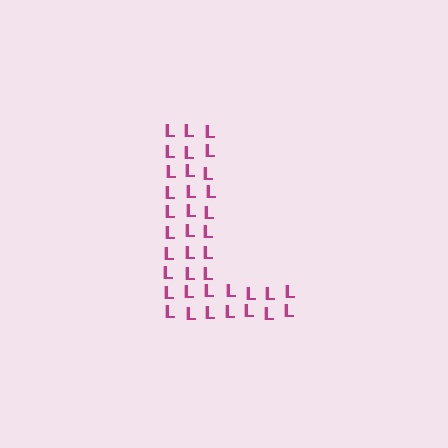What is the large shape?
The large shape is the letter L.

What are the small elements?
The small elements are letter L's.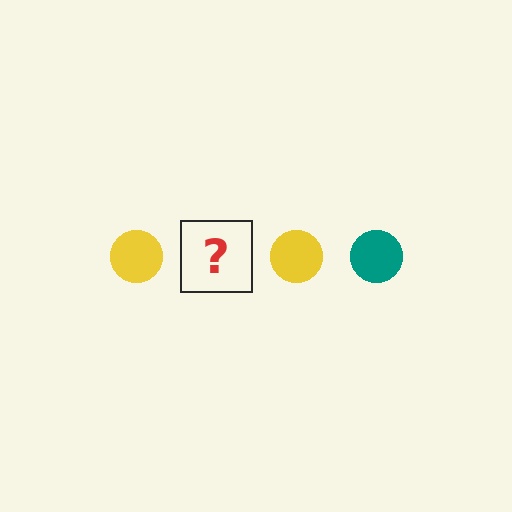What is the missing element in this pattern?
The missing element is a teal circle.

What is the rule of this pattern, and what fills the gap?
The rule is that the pattern cycles through yellow, teal circles. The gap should be filled with a teal circle.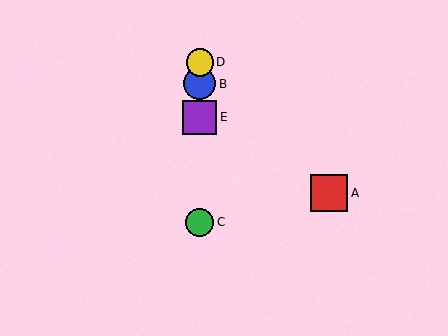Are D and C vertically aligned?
Yes, both are at x≈200.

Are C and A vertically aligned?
No, C is at x≈200 and A is at x≈329.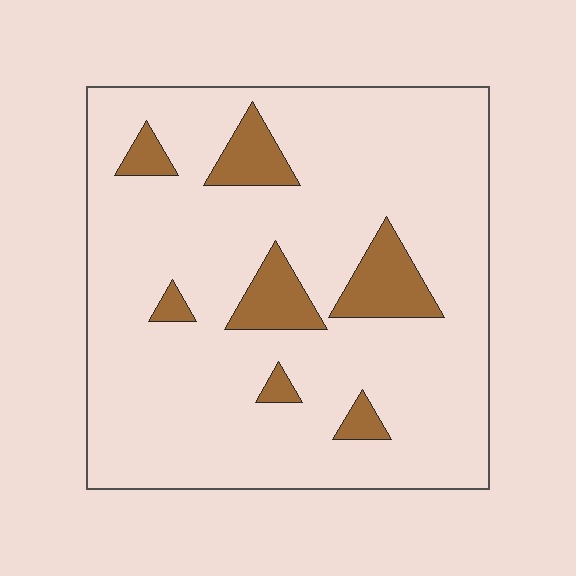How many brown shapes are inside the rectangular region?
7.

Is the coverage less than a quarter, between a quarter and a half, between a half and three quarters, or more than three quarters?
Less than a quarter.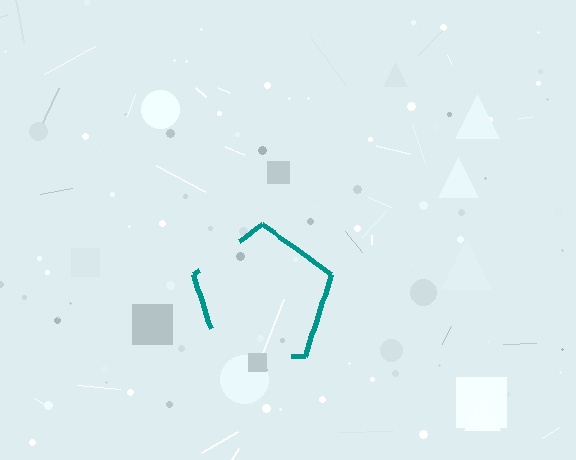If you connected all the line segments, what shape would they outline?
They would outline a pentagon.